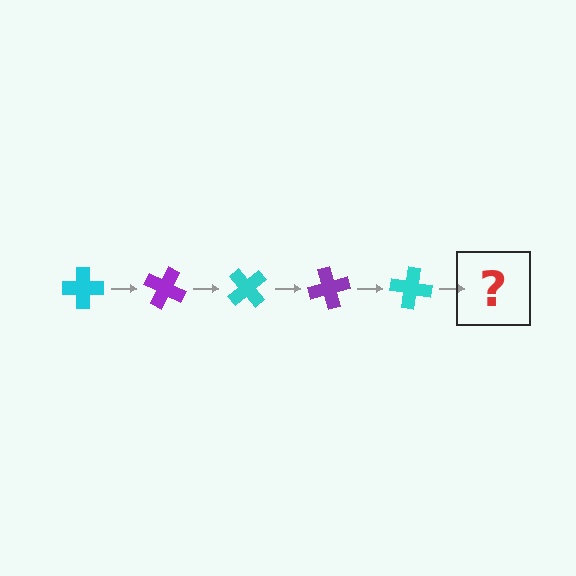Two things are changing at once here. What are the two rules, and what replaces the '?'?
The two rules are that it rotates 25 degrees each step and the color cycles through cyan and purple. The '?' should be a purple cross, rotated 125 degrees from the start.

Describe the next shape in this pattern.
It should be a purple cross, rotated 125 degrees from the start.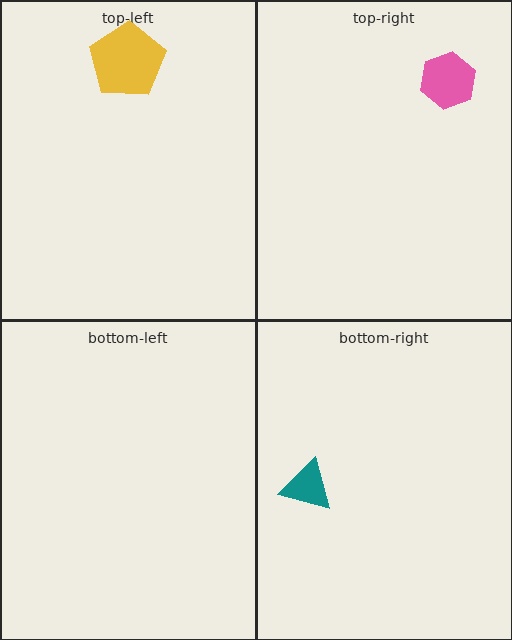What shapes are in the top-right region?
The pink hexagon.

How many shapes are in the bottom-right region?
1.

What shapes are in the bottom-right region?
The teal triangle.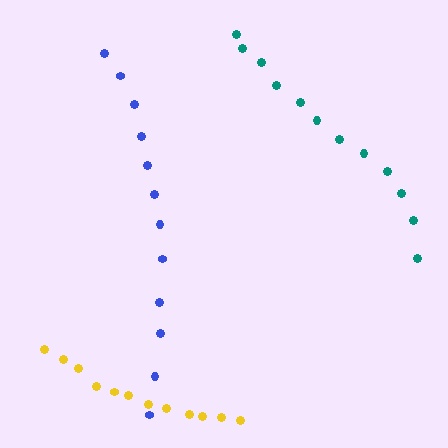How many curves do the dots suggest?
There are 3 distinct paths.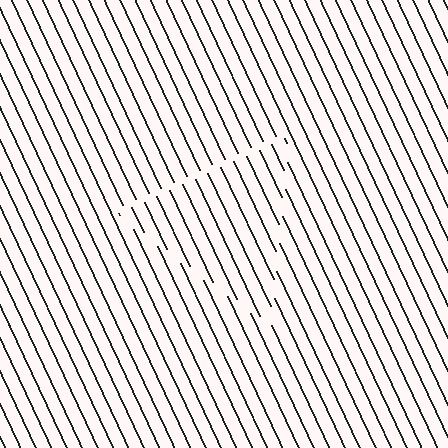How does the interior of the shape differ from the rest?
The interior of the shape contains the same grating, shifted by half a period — the contour is defined by the phase discontinuity where line-ends from the inner and outer gratings abut.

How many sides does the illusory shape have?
3 sides — the line-ends trace a triangle.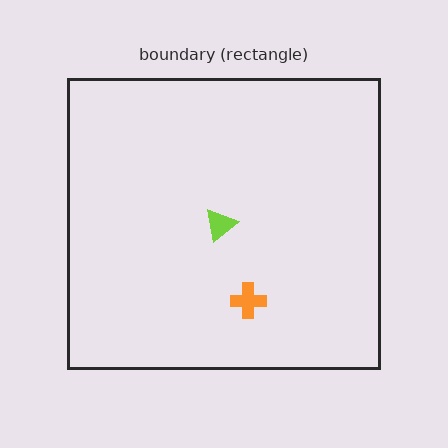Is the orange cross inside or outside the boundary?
Inside.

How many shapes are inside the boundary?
2 inside, 0 outside.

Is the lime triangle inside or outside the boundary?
Inside.